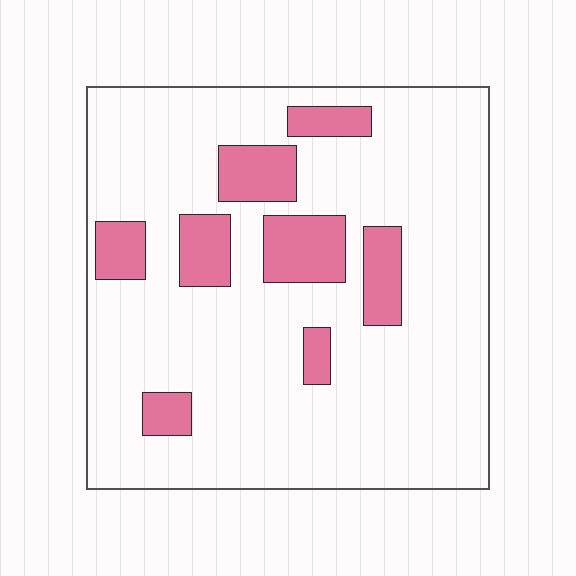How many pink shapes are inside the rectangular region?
8.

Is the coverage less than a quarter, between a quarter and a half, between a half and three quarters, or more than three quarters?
Less than a quarter.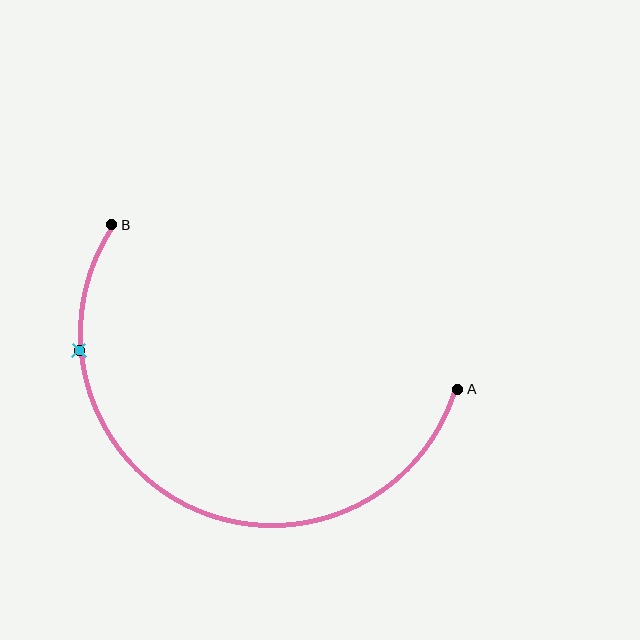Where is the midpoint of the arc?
The arc midpoint is the point on the curve farthest from the straight line joining A and B. It sits below that line.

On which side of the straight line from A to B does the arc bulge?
The arc bulges below the straight line connecting A and B.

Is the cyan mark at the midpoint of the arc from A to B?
No. The cyan mark lies on the arc but is closer to endpoint B. The arc midpoint would be at the point on the curve equidistant along the arc from both A and B.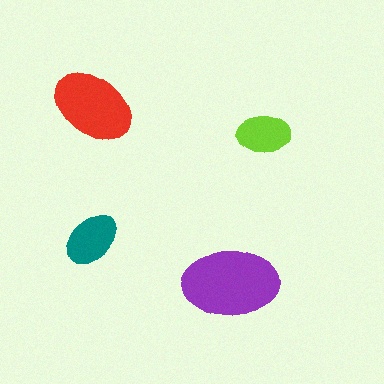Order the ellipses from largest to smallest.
the purple one, the red one, the teal one, the lime one.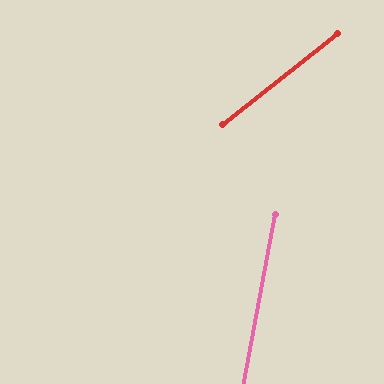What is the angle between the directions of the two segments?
Approximately 41 degrees.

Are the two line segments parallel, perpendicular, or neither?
Neither parallel nor perpendicular — they differ by about 41°.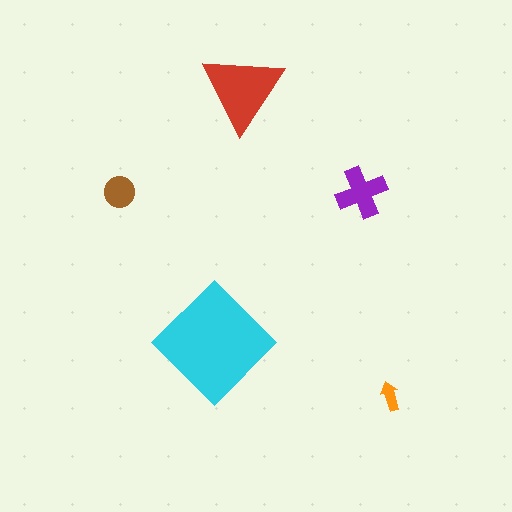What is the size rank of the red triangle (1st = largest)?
2nd.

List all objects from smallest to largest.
The orange arrow, the brown circle, the purple cross, the red triangle, the cyan diamond.